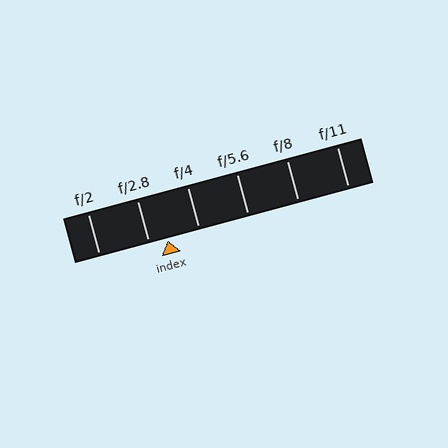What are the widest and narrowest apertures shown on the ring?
The widest aperture shown is f/2 and the narrowest is f/11.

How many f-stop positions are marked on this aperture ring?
There are 6 f-stop positions marked.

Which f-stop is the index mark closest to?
The index mark is closest to f/2.8.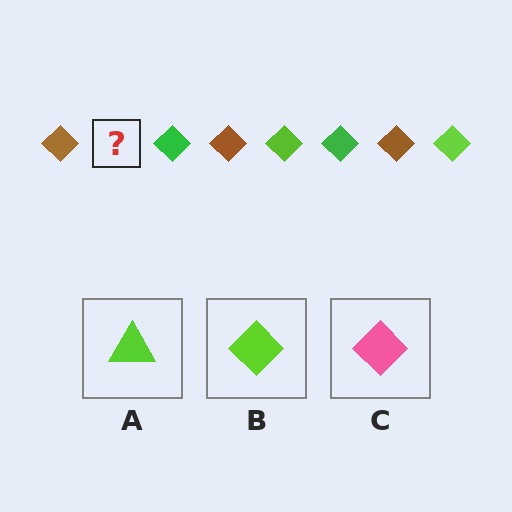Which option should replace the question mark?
Option B.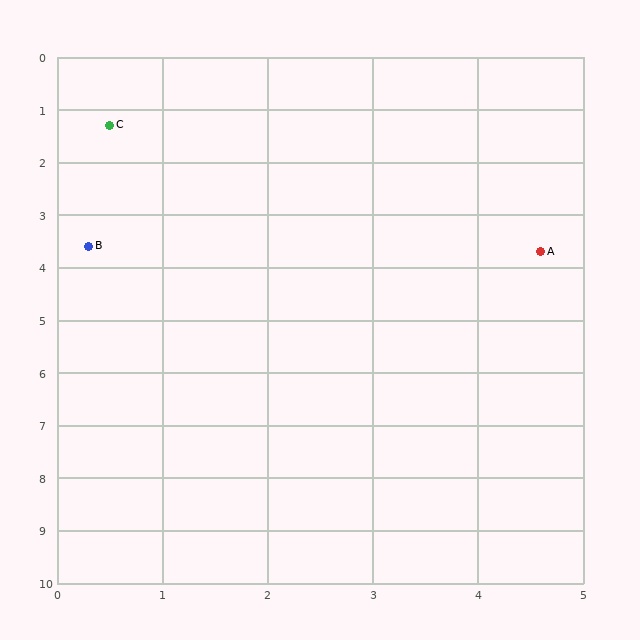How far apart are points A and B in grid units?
Points A and B are about 4.3 grid units apart.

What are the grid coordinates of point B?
Point B is at approximately (0.3, 3.6).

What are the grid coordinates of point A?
Point A is at approximately (4.6, 3.7).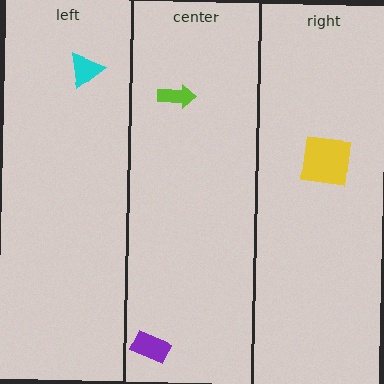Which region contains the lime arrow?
The center region.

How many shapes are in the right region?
1.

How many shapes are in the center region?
2.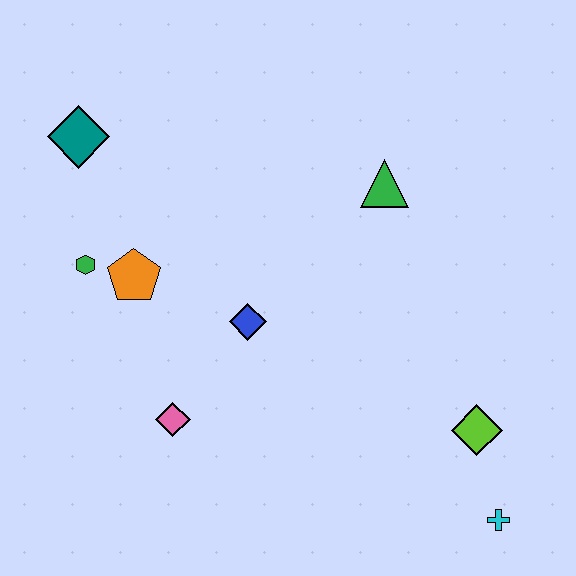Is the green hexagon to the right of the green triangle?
No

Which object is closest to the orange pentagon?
The green hexagon is closest to the orange pentagon.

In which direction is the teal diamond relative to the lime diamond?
The teal diamond is to the left of the lime diamond.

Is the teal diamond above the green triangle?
Yes